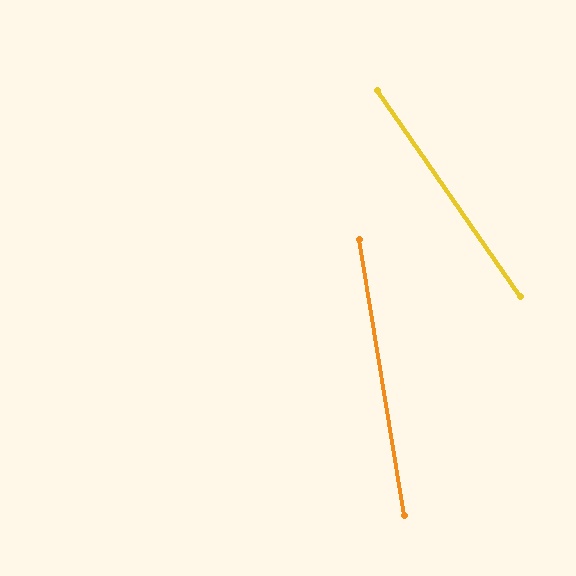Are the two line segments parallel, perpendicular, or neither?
Neither parallel nor perpendicular — they differ by about 25°.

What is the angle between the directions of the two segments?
Approximately 25 degrees.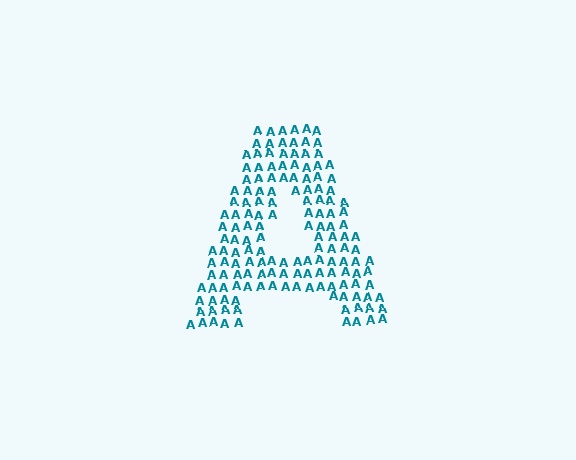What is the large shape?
The large shape is the letter A.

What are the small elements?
The small elements are letter A's.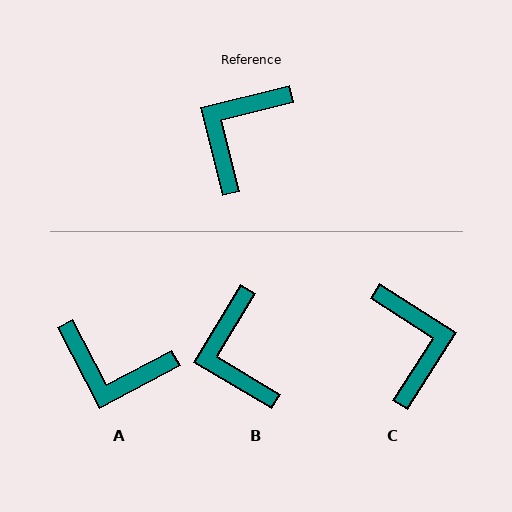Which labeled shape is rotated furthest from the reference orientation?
C, about 137 degrees away.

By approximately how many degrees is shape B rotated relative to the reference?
Approximately 45 degrees counter-clockwise.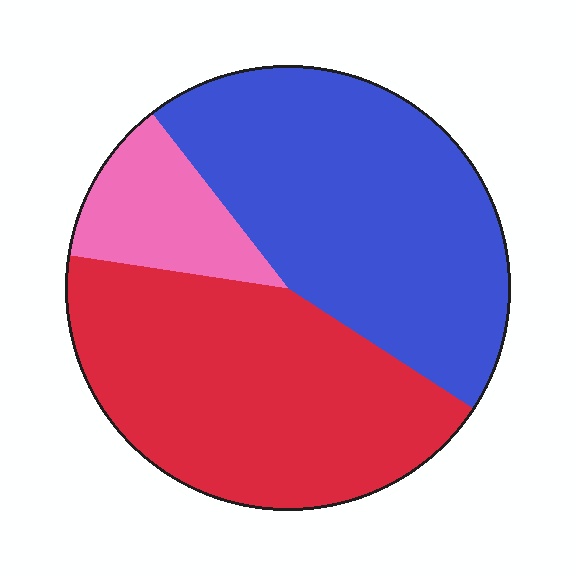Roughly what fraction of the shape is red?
Red takes up about two fifths (2/5) of the shape.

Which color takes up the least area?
Pink, at roughly 10%.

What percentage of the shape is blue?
Blue covers roughly 45% of the shape.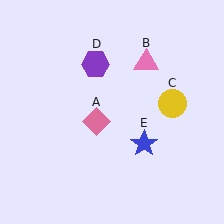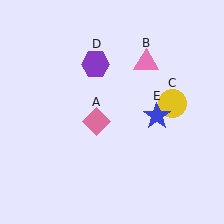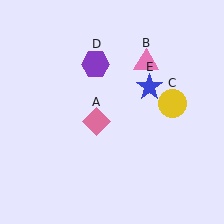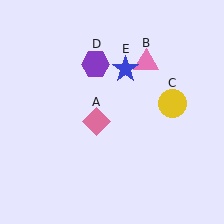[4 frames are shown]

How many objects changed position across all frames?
1 object changed position: blue star (object E).